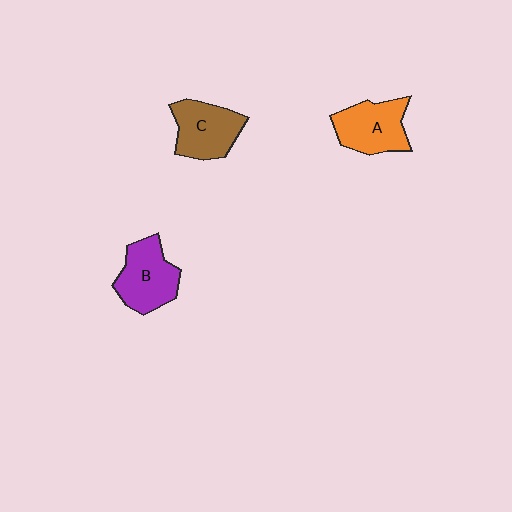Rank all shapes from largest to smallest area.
From largest to smallest: B (purple), A (orange), C (brown).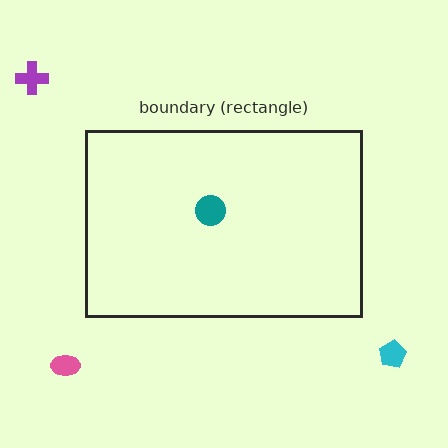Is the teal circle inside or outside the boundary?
Inside.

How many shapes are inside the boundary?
1 inside, 3 outside.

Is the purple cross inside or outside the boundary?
Outside.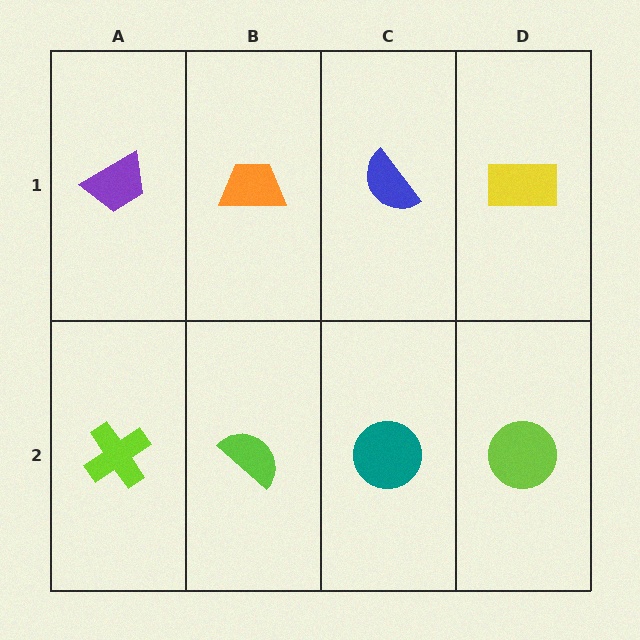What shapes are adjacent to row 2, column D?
A yellow rectangle (row 1, column D), a teal circle (row 2, column C).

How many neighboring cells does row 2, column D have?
2.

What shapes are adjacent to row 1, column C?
A teal circle (row 2, column C), an orange trapezoid (row 1, column B), a yellow rectangle (row 1, column D).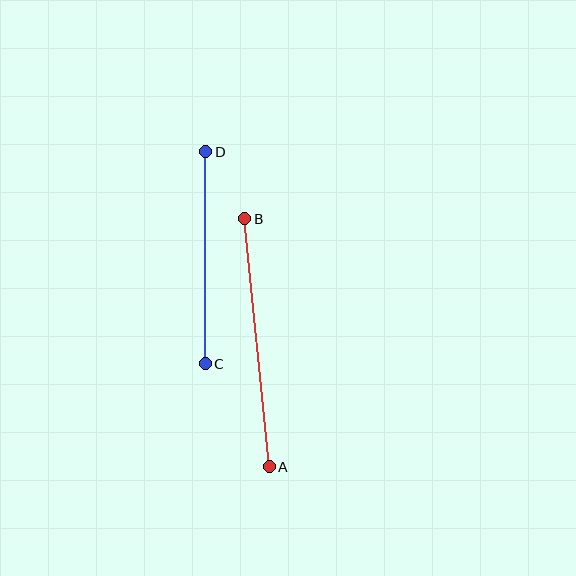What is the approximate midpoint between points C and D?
The midpoint is at approximately (205, 258) pixels.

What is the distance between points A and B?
The distance is approximately 249 pixels.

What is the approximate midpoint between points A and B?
The midpoint is at approximately (257, 343) pixels.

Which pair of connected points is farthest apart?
Points A and B are farthest apart.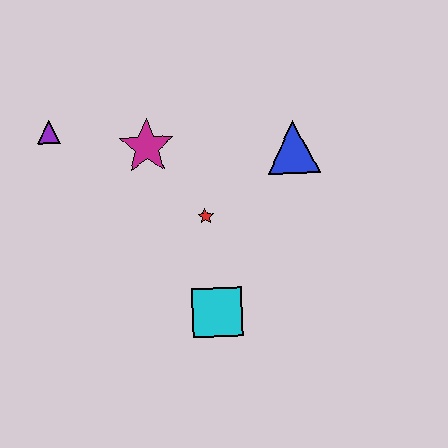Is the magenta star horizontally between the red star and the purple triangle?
Yes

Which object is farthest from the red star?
The purple triangle is farthest from the red star.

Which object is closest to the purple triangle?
The magenta star is closest to the purple triangle.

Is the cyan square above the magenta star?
No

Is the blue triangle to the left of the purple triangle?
No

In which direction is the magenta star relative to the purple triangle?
The magenta star is to the right of the purple triangle.